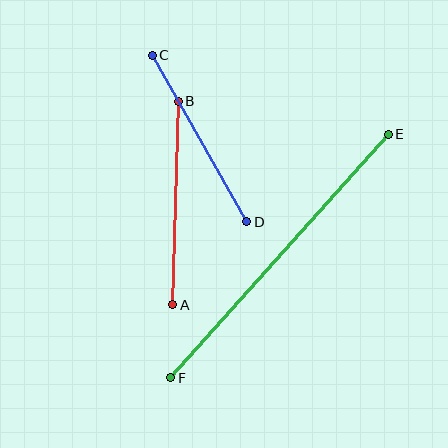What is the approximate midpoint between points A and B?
The midpoint is at approximately (175, 203) pixels.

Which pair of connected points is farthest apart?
Points E and F are farthest apart.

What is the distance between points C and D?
The distance is approximately 191 pixels.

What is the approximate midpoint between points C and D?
The midpoint is at approximately (199, 138) pixels.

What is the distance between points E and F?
The distance is approximately 326 pixels.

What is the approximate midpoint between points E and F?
The midpoint is at approximately (279, 256) pixels.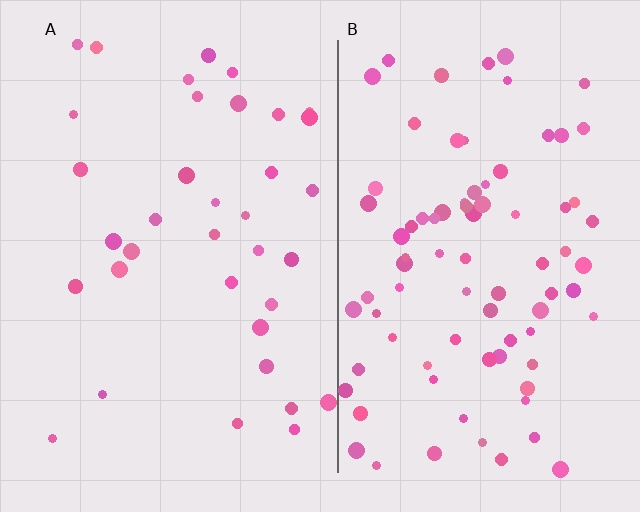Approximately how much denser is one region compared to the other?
Approximately 2.3× — region B over region A.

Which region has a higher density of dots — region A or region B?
B (the right).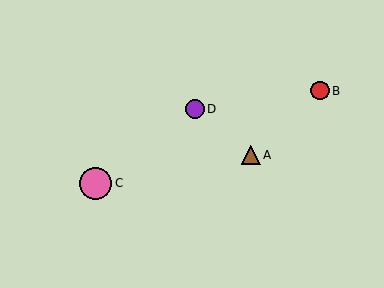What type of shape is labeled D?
Shape D is a purple circle.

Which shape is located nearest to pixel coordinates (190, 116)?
The purple circle (labeled D) at (195, 109) is nearest to that location.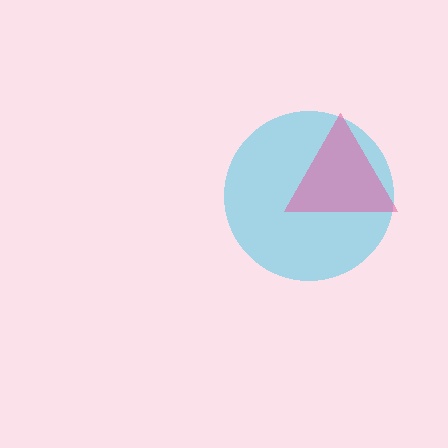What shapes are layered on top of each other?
The layered shapes are: a cyan circle, a pink triangle.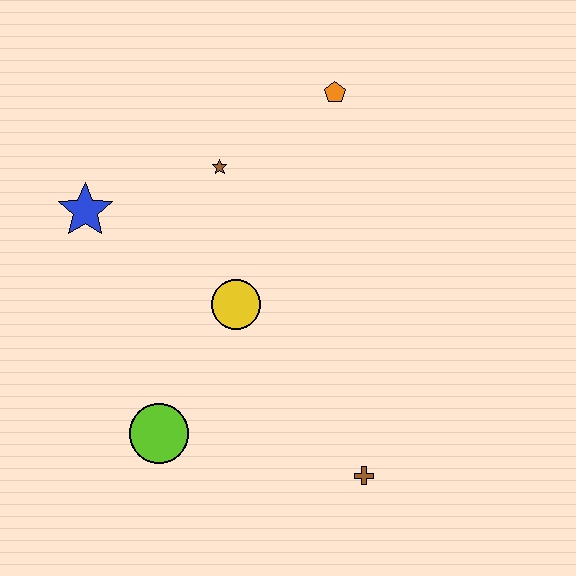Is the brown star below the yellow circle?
No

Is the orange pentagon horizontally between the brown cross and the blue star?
Yes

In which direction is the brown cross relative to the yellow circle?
The brown cross is below the yellow circle.